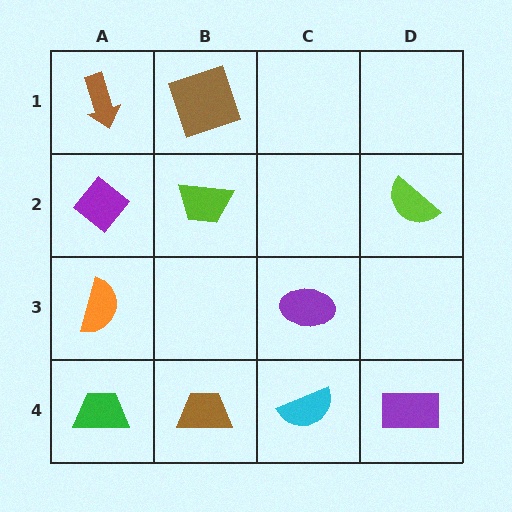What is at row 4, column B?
A brown trapezoid.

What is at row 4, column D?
A purple rectangle.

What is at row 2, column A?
A purple diamond.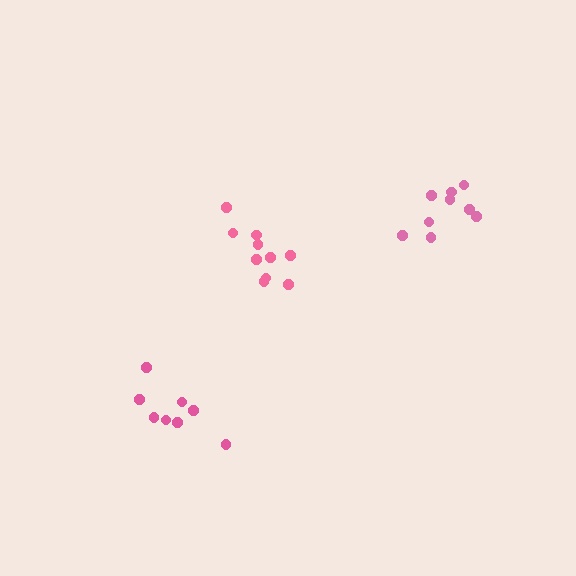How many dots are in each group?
Group 1: 10 dots, Group 2: 9 dots, Group 3: 8 dots (27 total).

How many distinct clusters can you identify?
There are 3 distinct clusters.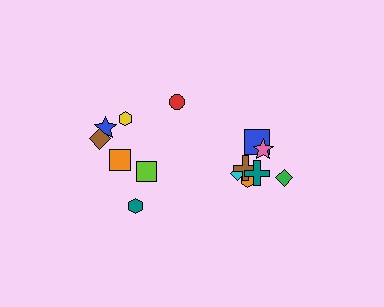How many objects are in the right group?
There are 8 objects.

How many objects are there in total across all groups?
There are 14 objects.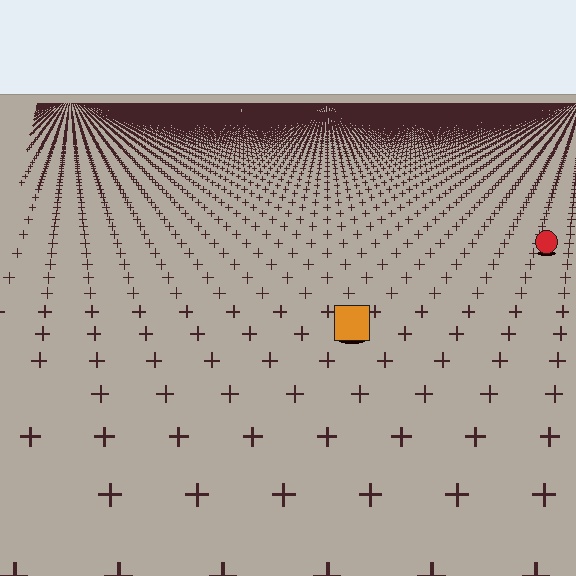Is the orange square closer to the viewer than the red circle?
Yes. The orange square is closer — you can tell from the texture gradient: the ground texture is coarser near it.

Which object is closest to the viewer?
The orange square is closest. The texture marks near it are larger and more spread out.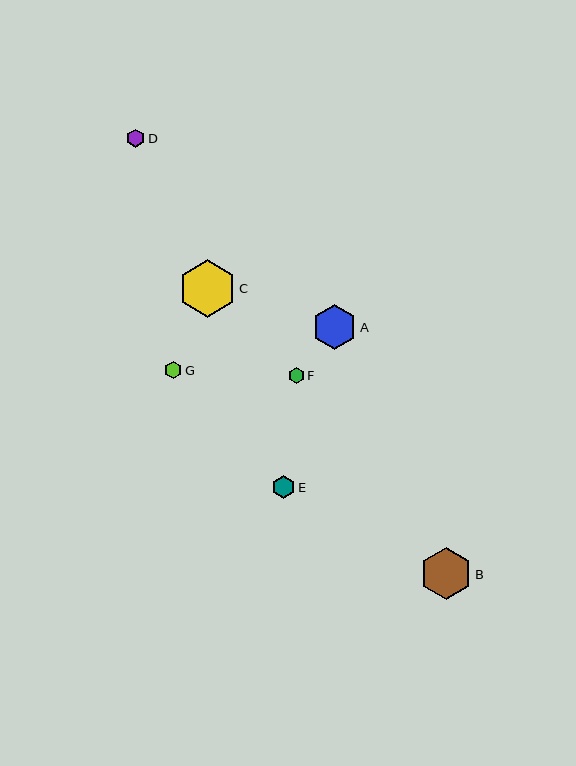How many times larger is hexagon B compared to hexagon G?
Hexagon B is approximately 3.0 times the size of hexagon G.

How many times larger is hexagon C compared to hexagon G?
Hexagon C is approximately 3.3 times the size of hexagon G.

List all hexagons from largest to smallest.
From largest to smallest: C, B, A, E, D, G, F.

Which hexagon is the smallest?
Hexagon F is the smallest with a size of approximately 16 pixels.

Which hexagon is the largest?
Hexagon C is the largest with a size of approximately 58 pixels.